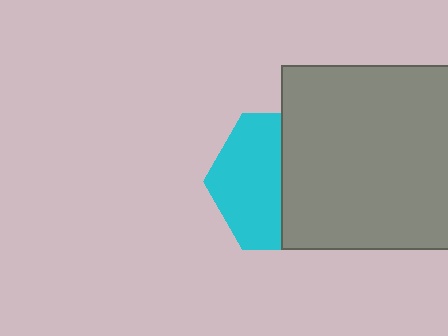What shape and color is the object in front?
The object in front is a gray square.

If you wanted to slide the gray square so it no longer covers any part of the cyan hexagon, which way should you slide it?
Slide it right — that is the most direct way to separate the two shapes.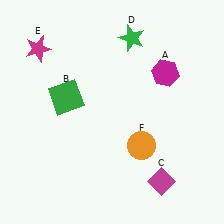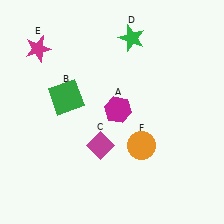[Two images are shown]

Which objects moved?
The objects that moved are: the magenta hexagon (A), the magenta diamond (C).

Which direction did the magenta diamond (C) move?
The magenta diamond (C) moved left.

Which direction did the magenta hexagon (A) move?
The magenta hexagon (A) moved left.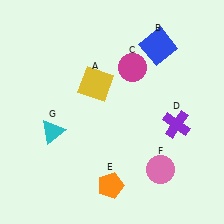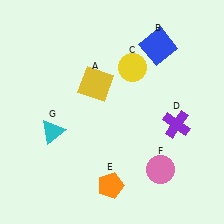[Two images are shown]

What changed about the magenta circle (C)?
In Image 1, C is magenta. In Image 2, it changed to yellow.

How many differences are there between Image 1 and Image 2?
There is 1 difference between the two images.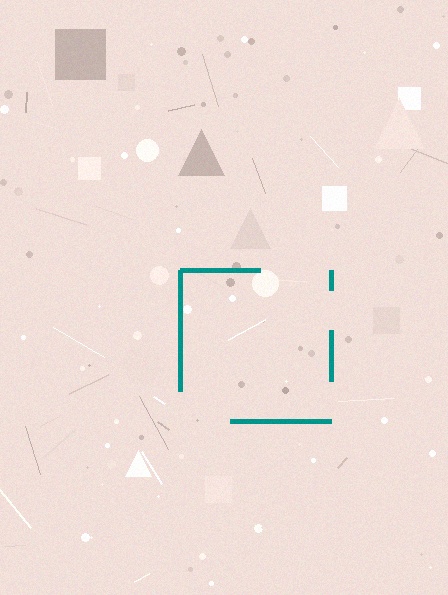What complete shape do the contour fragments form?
The contour fragments form a square.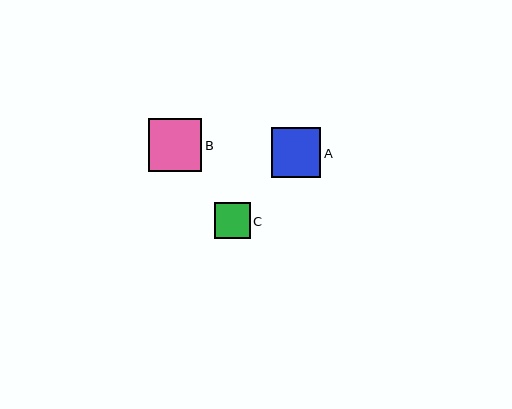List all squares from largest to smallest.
From largest to smallest: B, A, C.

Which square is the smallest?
Square C is the smallest with a size of approximately 36 pixels.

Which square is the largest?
Square B is the largest with a size of approximately 53 pixels.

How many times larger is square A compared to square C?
Square A is approximately 1.4 times the size of square C.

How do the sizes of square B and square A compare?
Square B and square A are approximately the same size.